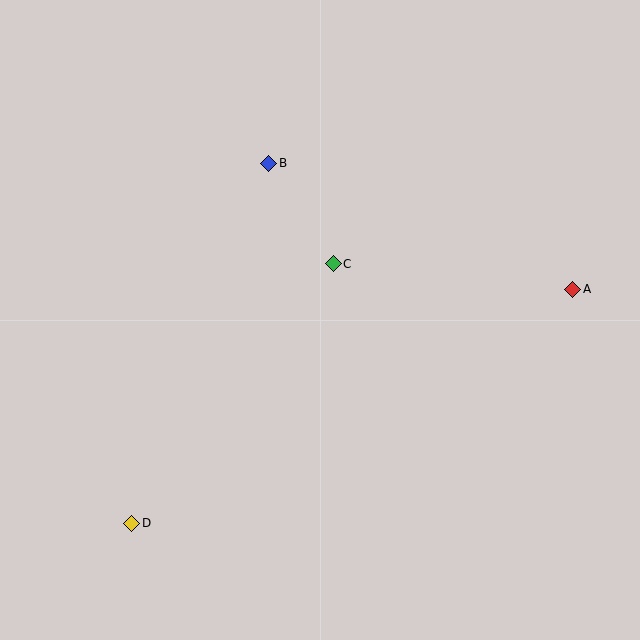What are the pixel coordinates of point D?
Point D is at (132, 523).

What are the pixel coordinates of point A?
Point A is at (573, 289).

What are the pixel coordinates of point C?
Point C is at (333, 264).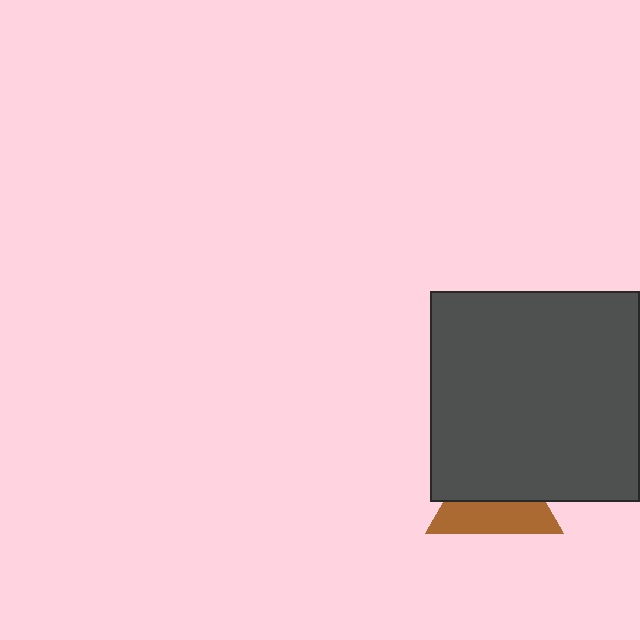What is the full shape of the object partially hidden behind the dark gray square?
The partially hidden object is a brown triangle.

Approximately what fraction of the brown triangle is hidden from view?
Roughly 54% of the brown triangle is hidden behind the dark gray square.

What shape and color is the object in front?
The object in front is a dark gray square.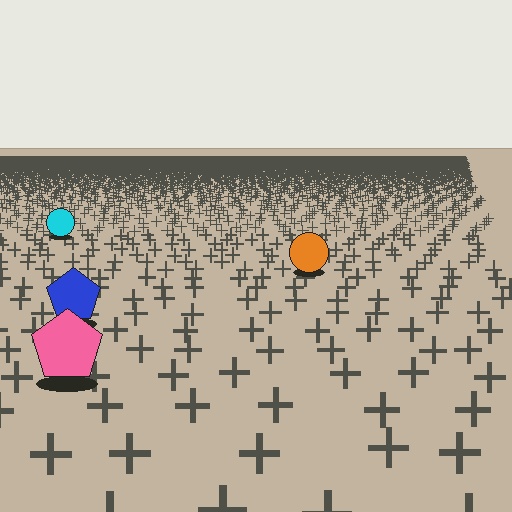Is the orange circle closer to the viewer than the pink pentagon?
No. The pink pentagon is closer — you can tell from the texture gradient: the ground texture is coarser near it.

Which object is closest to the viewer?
The pink pentagon is closest. The texture marks near it are larger and more spread out.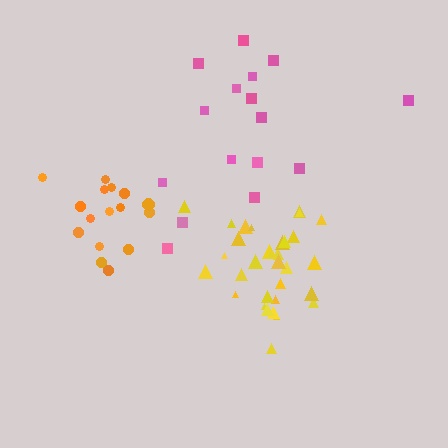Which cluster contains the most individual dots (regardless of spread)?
Yellow (33).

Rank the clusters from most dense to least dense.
yellow, orange, pink.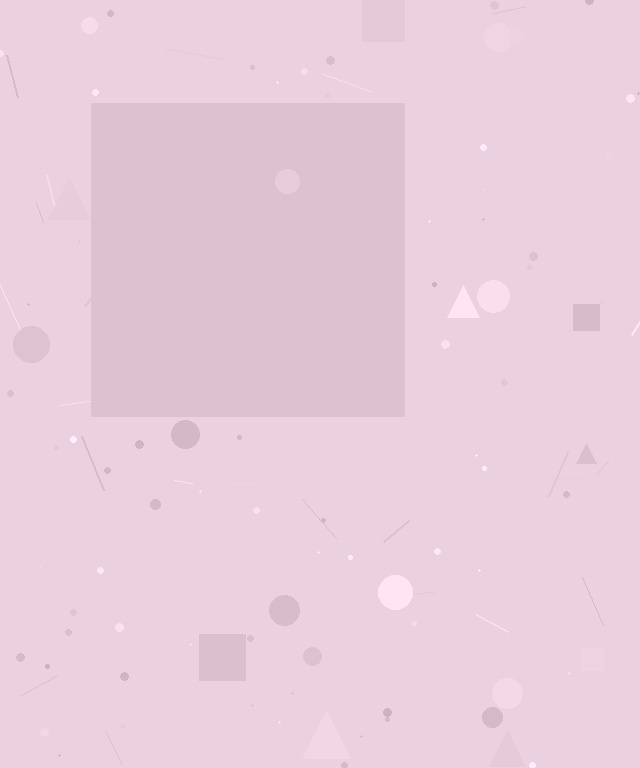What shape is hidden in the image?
A square is hidden in the image.